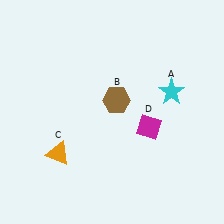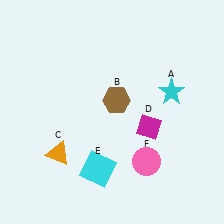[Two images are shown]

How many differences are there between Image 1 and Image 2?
There are 2 differences between the two images.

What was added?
A cyan square (E), a pink circle (F) were added in Image 2.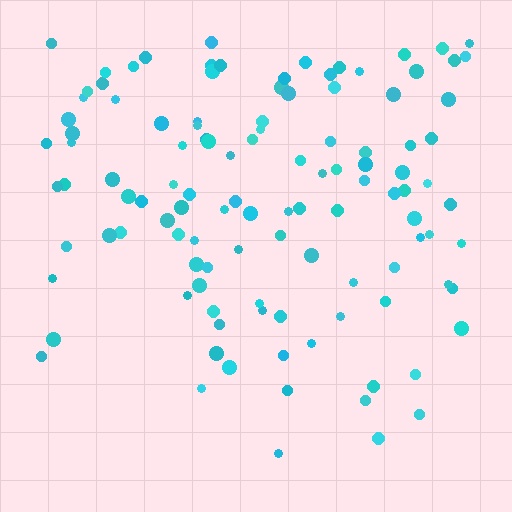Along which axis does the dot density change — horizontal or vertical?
Vertical.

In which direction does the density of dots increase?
From bottom to top, with the top side densest.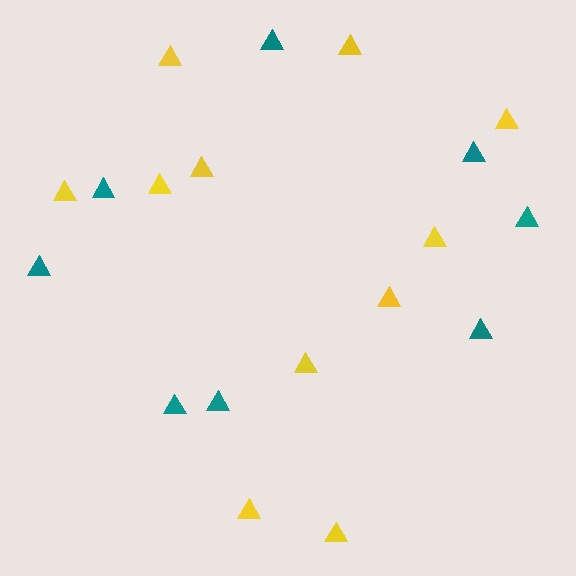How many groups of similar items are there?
There are 2 groups: one group of yellow triangles (11) and one group of teal triangles (8).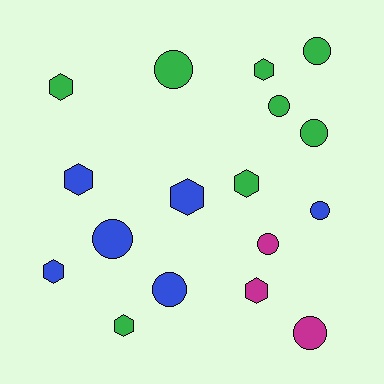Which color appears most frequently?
Green, with 8 objects.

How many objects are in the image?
There are 17 objects.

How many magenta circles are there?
There are 2 magenta circles.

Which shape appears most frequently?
Circle, with 9 objects.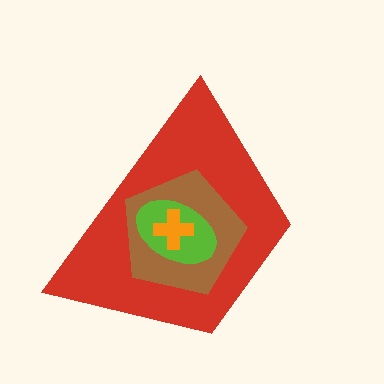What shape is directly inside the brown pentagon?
The lime ellipse.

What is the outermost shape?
The red trapezoid.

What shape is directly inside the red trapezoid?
The brown pentagon.